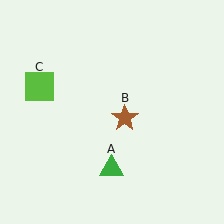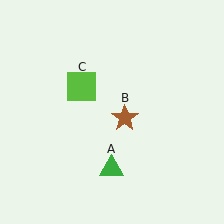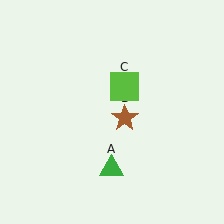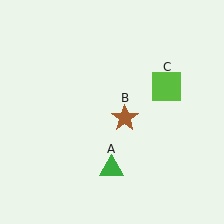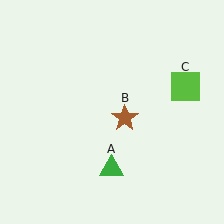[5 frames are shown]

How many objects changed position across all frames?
1 object changed position: lime square (object C).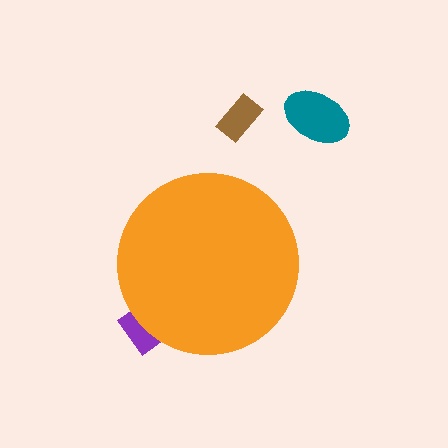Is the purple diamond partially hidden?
Yes, the purple diamond is partially hidden behind the orange circle.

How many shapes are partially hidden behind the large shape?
1 shape is partially hidden.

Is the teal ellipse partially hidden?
No, the teal ellipse is fully visible.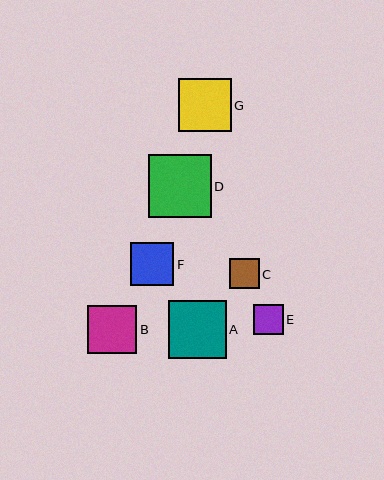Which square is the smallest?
Square E is the smallest with a size of approximately 30 pixels.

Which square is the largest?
Square D is the largest with a size of approximately 63 pixels.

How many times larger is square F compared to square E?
Square F is approximately 1.4 times the size of square E.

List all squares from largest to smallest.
From largest to smallest: D, A, G, B, F, C, E.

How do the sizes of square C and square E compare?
Square C and square E are approximately the same size.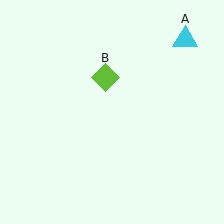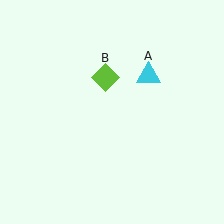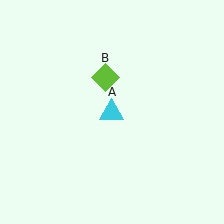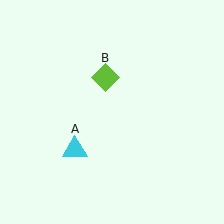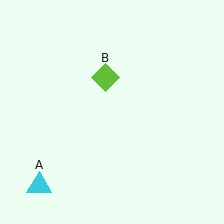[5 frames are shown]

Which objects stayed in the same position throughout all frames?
Lime diamond (object B) remained stationary.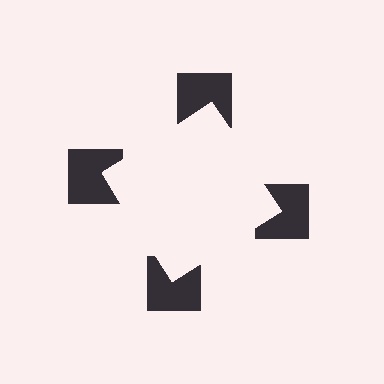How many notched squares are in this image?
There are 4 — one at each vertex of the illusory square.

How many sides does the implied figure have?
4 sides.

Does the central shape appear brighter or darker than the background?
It typically appears slightly brighter than the background, even though no actual brightness change is drawn.